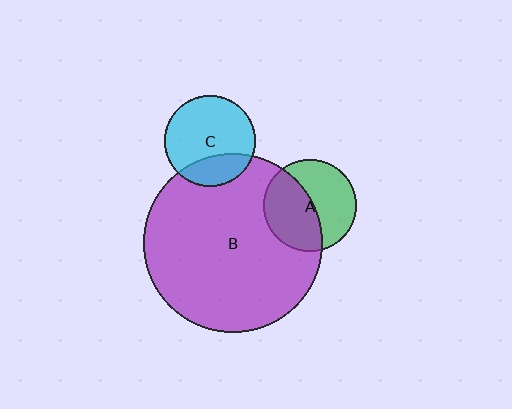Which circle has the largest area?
Circle B (purple).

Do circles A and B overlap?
Yes.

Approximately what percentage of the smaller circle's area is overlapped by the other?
Approximately 50%.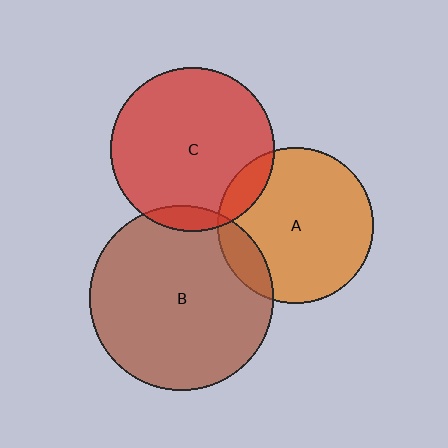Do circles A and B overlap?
Yes.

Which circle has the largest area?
Circle B (brown).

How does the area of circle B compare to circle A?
Approximately 1.4 times.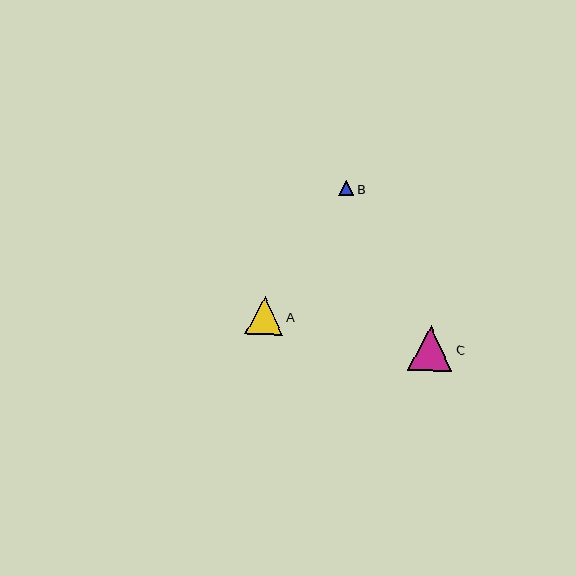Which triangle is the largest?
Triangle C is the largest with a size of approximately 45 pixels.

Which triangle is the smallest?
Triangle B is the smallest with a size of approximately 16 pixels.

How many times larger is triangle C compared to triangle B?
Triangle C is approximately 2.9 times the size of triangle B.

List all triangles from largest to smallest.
From largest to smallest: C, A, B.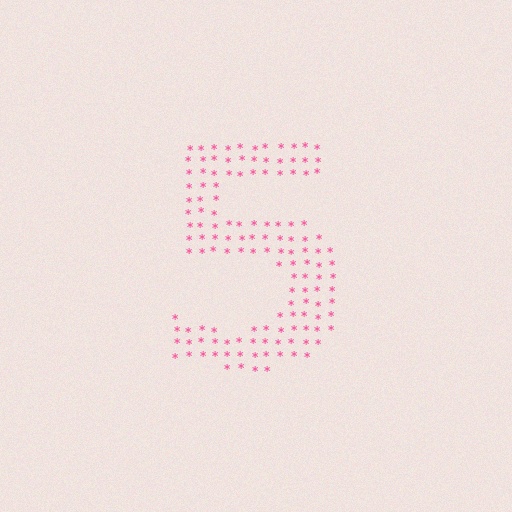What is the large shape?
The large shape is the digit 5.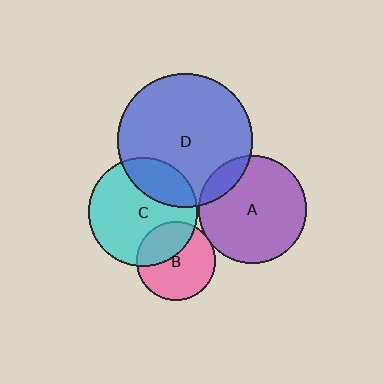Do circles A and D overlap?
Yes.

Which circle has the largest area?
Circle D (blue).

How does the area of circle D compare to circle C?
Approximately 1.5 times.